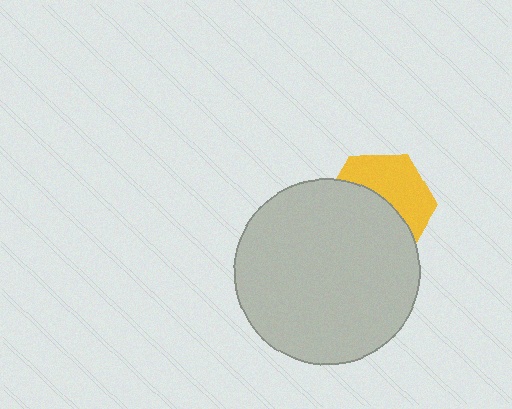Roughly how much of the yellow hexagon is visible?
About half of it is visible (roughly 46%).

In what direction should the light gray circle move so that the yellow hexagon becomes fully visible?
The light gray circle should move down. That is the shortest direction to clear the overlap and leave the yellow hexagon fully visible.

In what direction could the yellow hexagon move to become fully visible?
The yellow hexagon could move up. That would shift it out from behind the light gray circle entirely.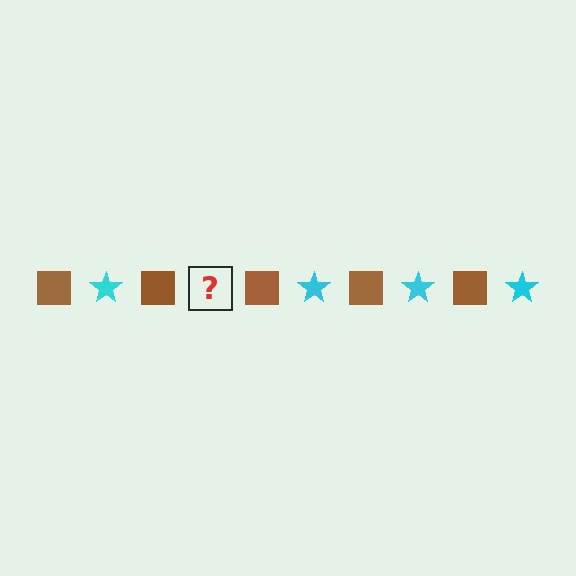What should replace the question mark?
The question mark should be replaced with a cyan star.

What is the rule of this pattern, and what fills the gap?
The rule is that the pattern alternates between brown square and cyan star. The gap should be filled with a cyan star.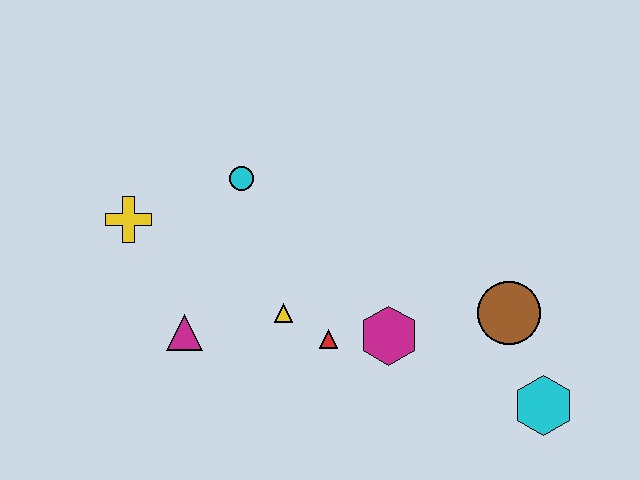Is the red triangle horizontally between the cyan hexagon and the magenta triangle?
Yes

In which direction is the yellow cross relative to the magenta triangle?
The yellow cross is above the magenta triangle.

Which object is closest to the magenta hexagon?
The red triangle is closest to the magenta hexagon.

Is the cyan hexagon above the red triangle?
No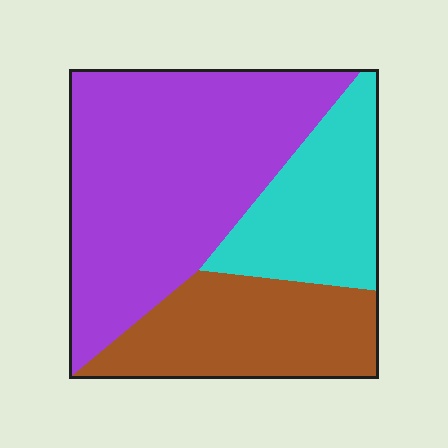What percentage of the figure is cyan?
Cyan takes up about one quarter (1/4) of the figure.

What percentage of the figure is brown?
Brown covers around 25% of the figure.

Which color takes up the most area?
Purple, at roughly 50%.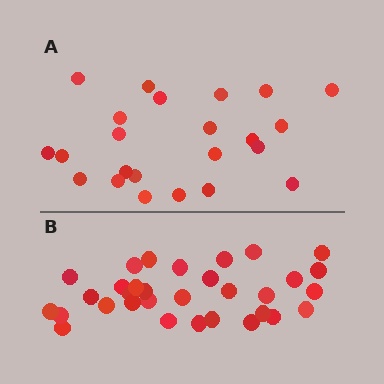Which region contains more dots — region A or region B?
Region B (the bottom region) has more dots.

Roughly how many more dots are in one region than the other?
Region B has roughly 8 or so more dots than region A.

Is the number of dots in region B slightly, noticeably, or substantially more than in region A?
Region B has noticeably more, but not dramatically so. The ratio is roughly 1.4 to 1.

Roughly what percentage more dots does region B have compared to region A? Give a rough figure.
About 40% more.